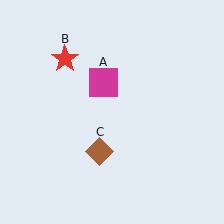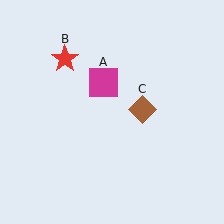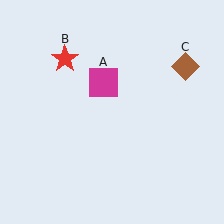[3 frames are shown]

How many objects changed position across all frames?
1 object changed position: brown diamond (object C).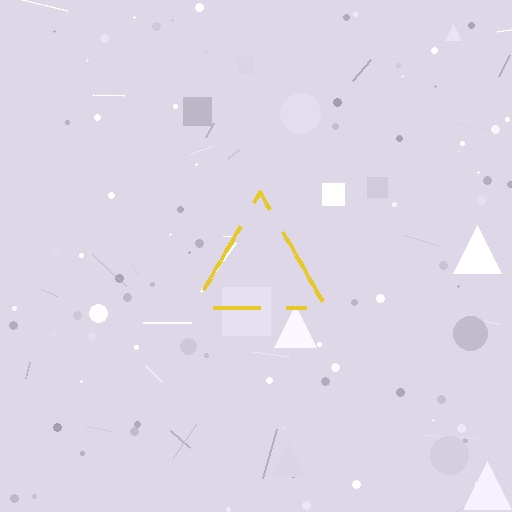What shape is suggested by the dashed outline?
The dashed outline suggests a triangle.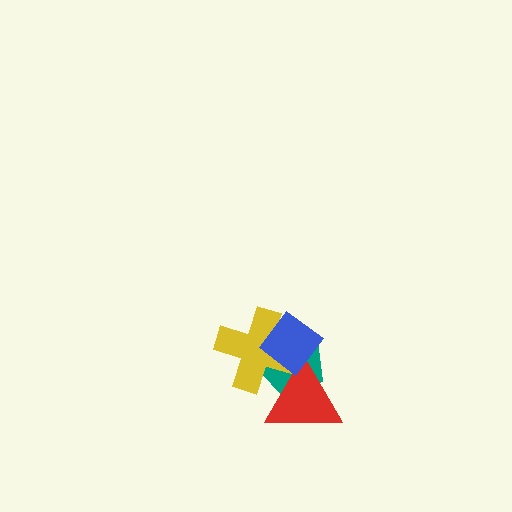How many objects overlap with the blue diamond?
3 objects overlap with the blue diamond.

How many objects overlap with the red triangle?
3 objects overlap with the red triangle.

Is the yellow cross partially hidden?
Yes, it is partially covered by another shape.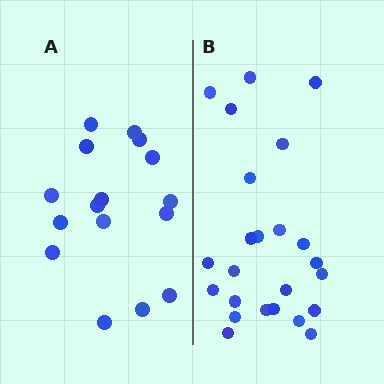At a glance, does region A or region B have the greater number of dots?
Region B (the right region) has more dots.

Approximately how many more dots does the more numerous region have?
Region B has roughly 8 or so more dots than region A.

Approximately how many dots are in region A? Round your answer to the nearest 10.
About 20 dots. (The exact count is 16, which rounds to 20.)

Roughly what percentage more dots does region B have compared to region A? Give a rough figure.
About 50% more.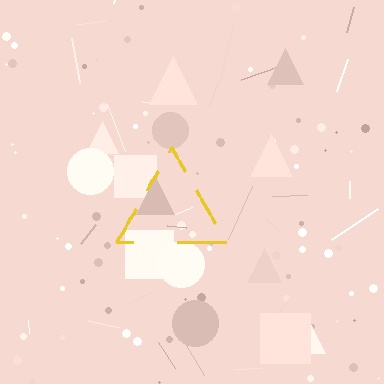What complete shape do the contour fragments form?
The contour fragments form a triangle.